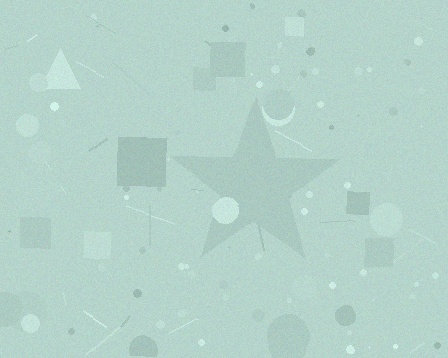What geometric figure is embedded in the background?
A star is embedded in the background.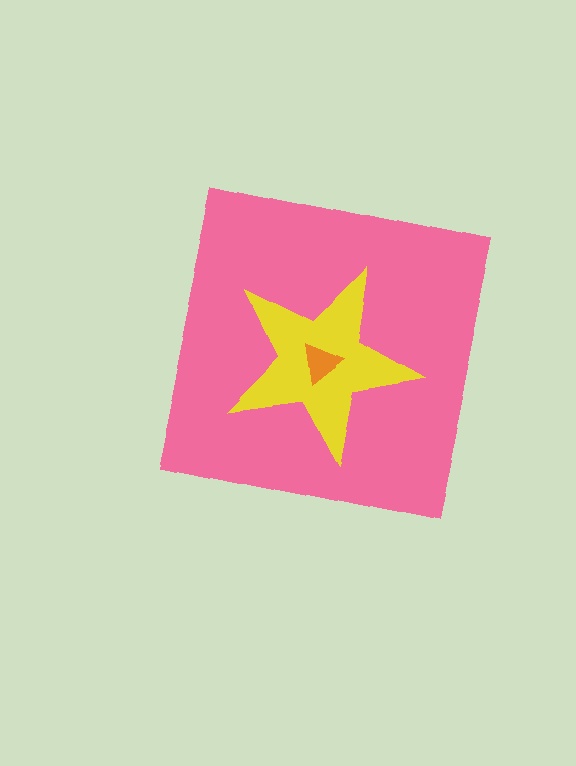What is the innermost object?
The orange triangle.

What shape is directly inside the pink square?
The yellow star.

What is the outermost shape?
The pink square.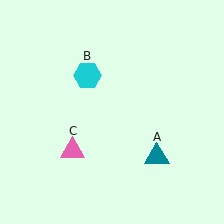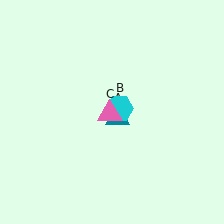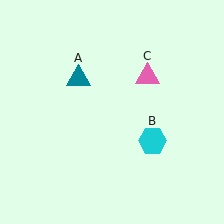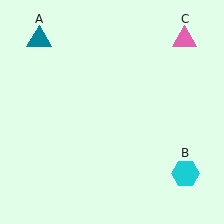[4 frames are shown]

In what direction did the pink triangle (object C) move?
The pink triangle (object C) moved up and to the right.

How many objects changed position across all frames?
3 objects changed position: teal triangle (object A), cyan hexagon (object B), pink triangle (object C).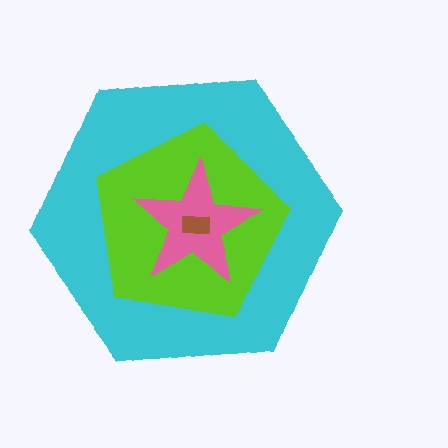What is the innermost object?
The brown rectangle.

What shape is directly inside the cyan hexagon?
The lime pentagon.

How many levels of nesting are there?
4.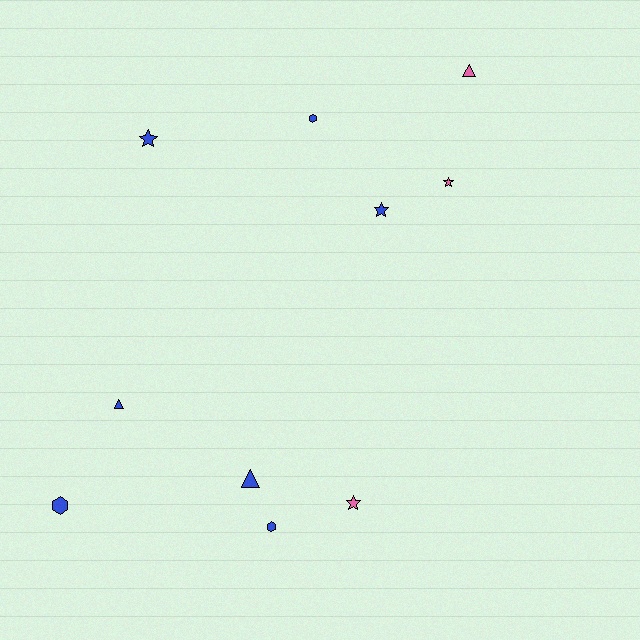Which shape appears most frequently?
Star, with 4 objects.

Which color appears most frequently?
Blue, with 7 objects.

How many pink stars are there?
There are 2 pink stars.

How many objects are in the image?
There are 10 objects.